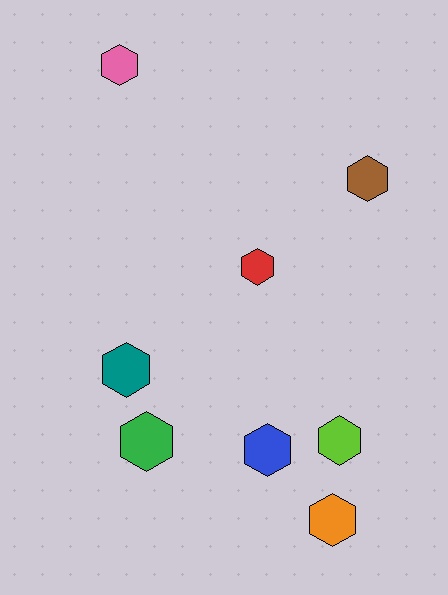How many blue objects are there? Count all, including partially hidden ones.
There is 1 blue object.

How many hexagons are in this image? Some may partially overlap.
There are 8 hexagons.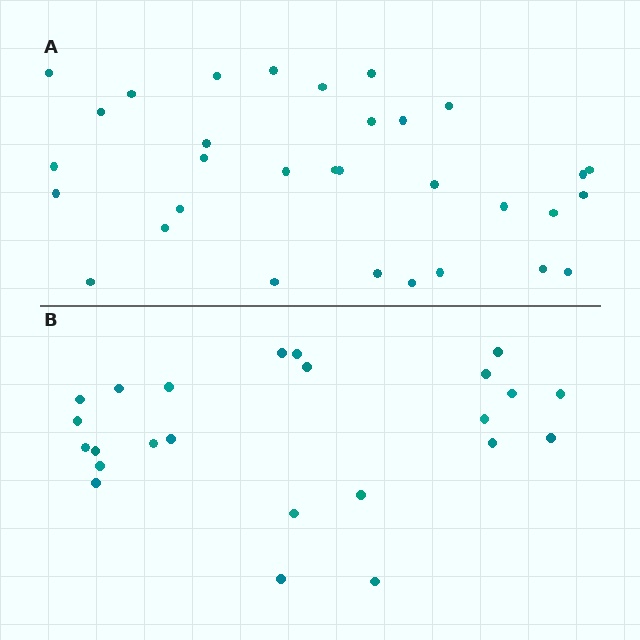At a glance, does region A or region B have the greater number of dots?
Region A (the top region) has more dots.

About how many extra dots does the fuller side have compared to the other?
Region A has roughly 8 or so more dots than region B.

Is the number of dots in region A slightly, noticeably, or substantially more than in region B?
Region A has noticeably more, but not dramatically so. The ratio is roughly 1.3 to 1.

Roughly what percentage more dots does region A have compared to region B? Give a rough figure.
About 35% more.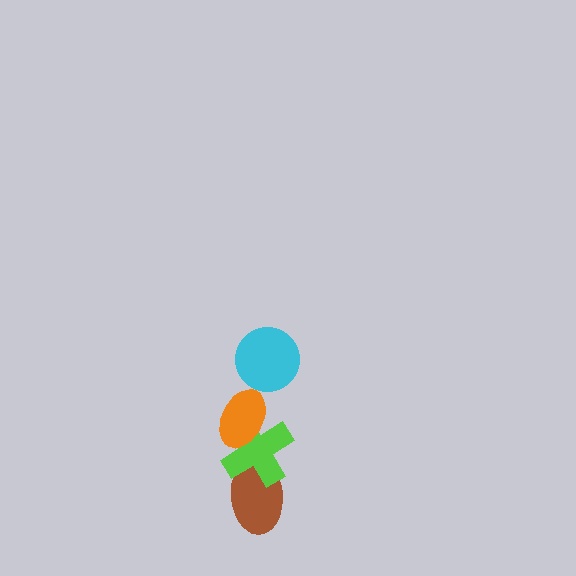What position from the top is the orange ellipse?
The orange ellipse is 2nd from the top.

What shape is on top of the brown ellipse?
The lime cross is on top of the brown ellipse.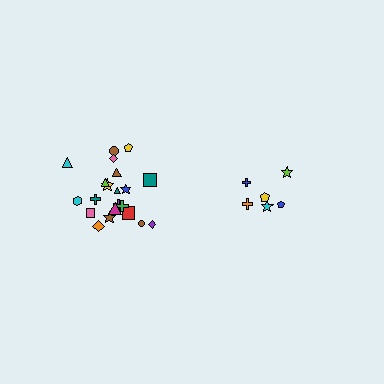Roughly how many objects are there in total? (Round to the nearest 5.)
Roughly 30 objects in total.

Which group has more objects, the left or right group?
The left group.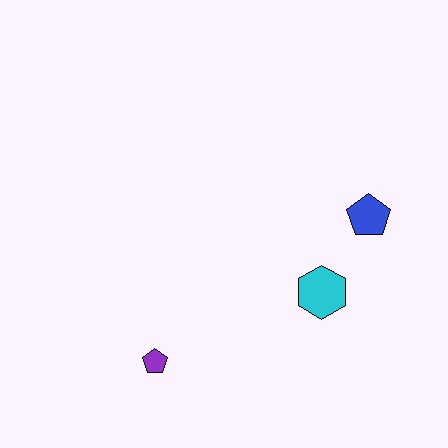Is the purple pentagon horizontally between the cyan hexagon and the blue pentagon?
No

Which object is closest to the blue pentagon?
The cyan hexagon is closest to the blue pentagon.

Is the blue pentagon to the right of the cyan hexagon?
Yes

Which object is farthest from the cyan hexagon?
The purple pentagon is farthest from the cyan hexagon.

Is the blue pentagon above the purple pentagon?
Yes